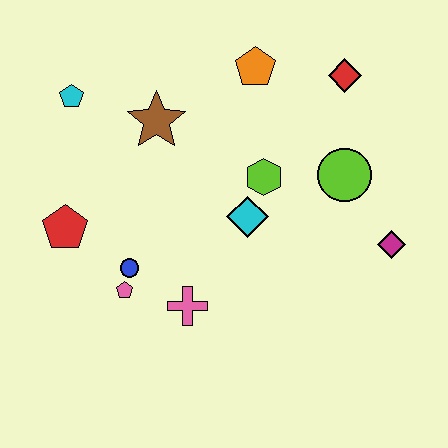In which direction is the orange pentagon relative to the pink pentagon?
The orange pentagon is above the pink pentagon.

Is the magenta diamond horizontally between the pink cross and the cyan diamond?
No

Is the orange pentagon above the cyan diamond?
Yes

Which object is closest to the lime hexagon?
The cyan diamond is closest to the lime hexagon.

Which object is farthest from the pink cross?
The red diamond is farthest from the pink cross.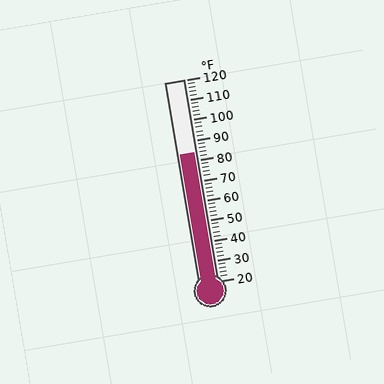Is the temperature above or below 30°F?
The temperature is above 30°F.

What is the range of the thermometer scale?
The thermometer scale ranges from 20°F to 120°F.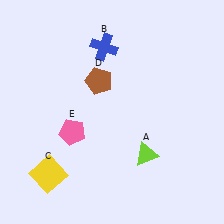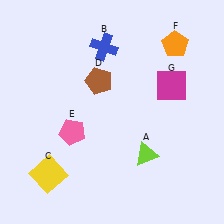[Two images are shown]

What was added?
An orange pentagon (F), a magenta square (G) were added in Image 2.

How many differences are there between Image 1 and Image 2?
There are 2 differences between the two images.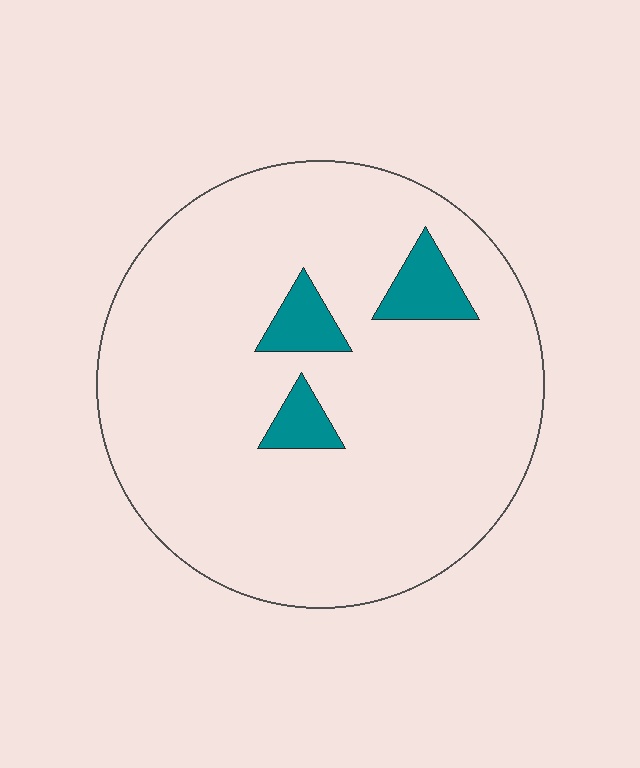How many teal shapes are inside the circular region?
3.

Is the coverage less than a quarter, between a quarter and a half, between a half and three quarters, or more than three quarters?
Less than a quarter.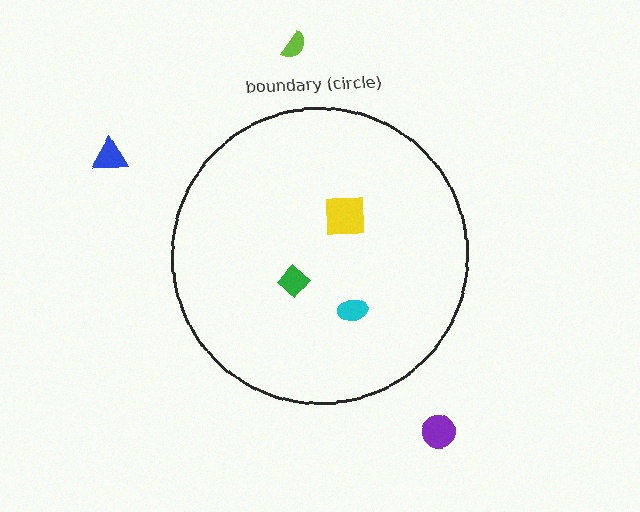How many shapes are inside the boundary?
3 inside, 3 outside.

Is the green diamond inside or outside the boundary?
Inside.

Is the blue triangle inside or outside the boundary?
Outside.